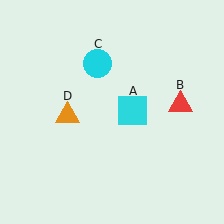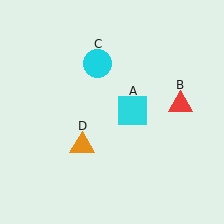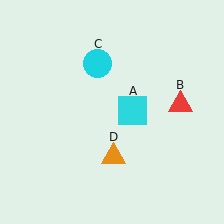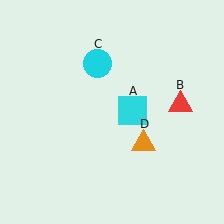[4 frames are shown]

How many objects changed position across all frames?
1 object changed position: orange triangle (object D).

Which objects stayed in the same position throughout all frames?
Cyan square (object A) and red triangle (object B) and cyan circle (object C) remained stationary.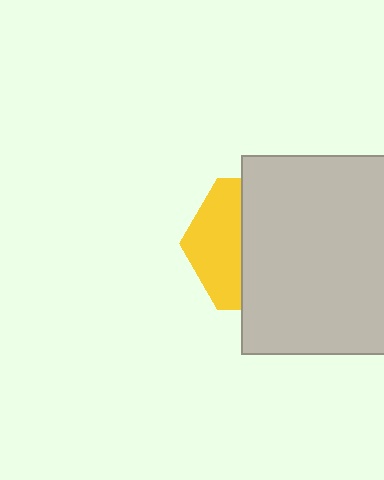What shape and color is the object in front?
The object in front is a light gray square.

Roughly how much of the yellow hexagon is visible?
A small part of it is visible (roughly 38%).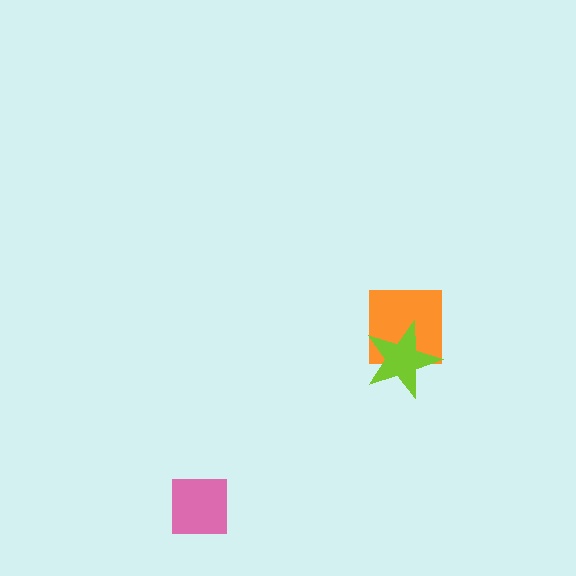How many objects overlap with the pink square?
0 objects overlap with the pink square.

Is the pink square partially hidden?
No, no other shape covers it.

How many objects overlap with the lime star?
1 object overlaps with the lime star.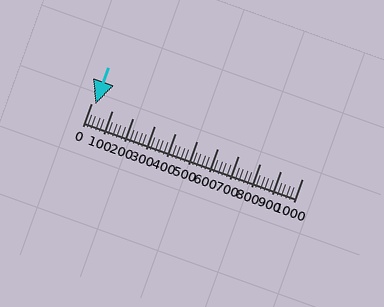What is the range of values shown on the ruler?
The ruler shows values from 0 to 1000.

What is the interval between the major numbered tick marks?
The major tick marks are spaced 100 units apart.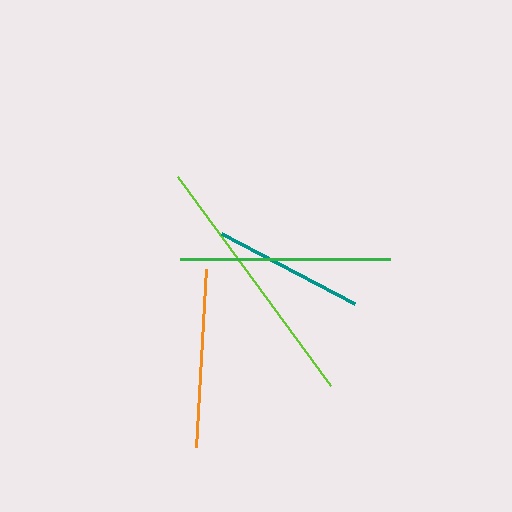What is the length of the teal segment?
The teal segment is approximately 151 pixels long.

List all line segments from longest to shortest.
From longest to shortest: lime, green, orange, teal.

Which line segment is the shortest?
The teal line is the shortest at approximately 151 pixels.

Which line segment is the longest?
The lime line is the longest at approximately 259 pixels.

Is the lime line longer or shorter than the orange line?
The lime line is longer than the orange line.